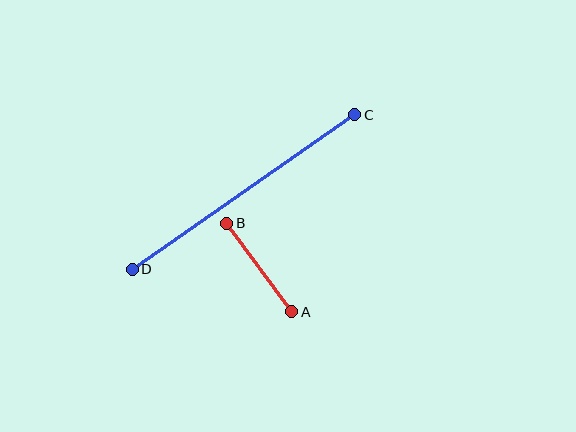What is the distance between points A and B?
The distance is approximately 110 pixels.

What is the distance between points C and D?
The distance is approximately 270 pixels.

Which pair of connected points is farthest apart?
Points C and D are farthest apart.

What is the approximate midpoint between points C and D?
The midpoint is at approximately (244, 192) pixels.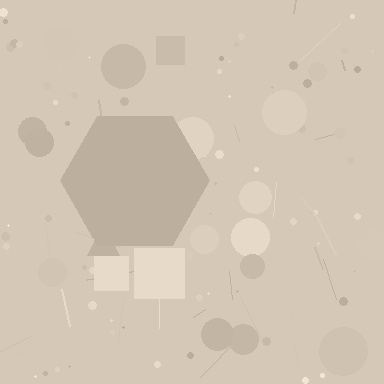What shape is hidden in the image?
A hexagon is hidden in the image.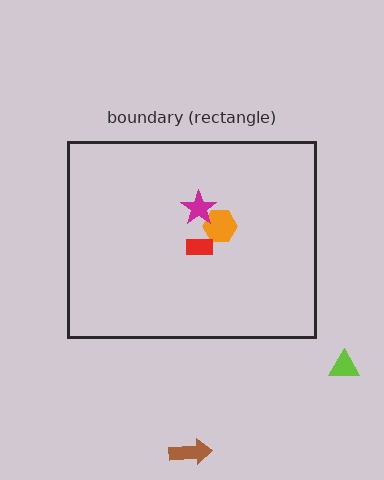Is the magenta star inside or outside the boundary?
Inside.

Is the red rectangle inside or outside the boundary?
Inside.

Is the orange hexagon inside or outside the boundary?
Inside.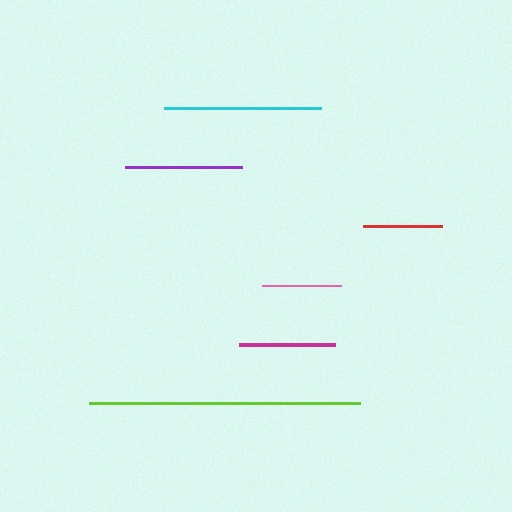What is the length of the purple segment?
The purple segment is approximately 117 pixels long.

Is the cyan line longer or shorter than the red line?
The cyan line is longer than the red line.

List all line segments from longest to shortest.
From longest to shortest: lime, cyan, purple, magenta, red, pink.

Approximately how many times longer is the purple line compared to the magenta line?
The purple line is approximately 1.2 times the length of the magenta line.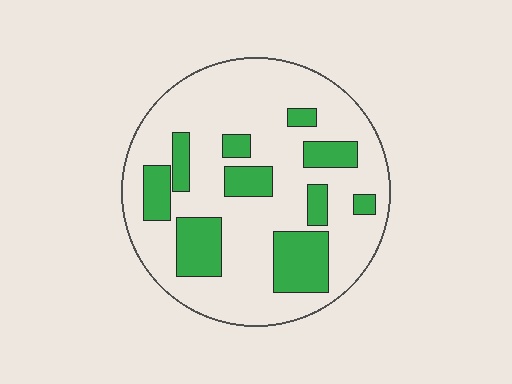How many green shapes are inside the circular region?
10.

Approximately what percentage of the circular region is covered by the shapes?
Approximately 25%.